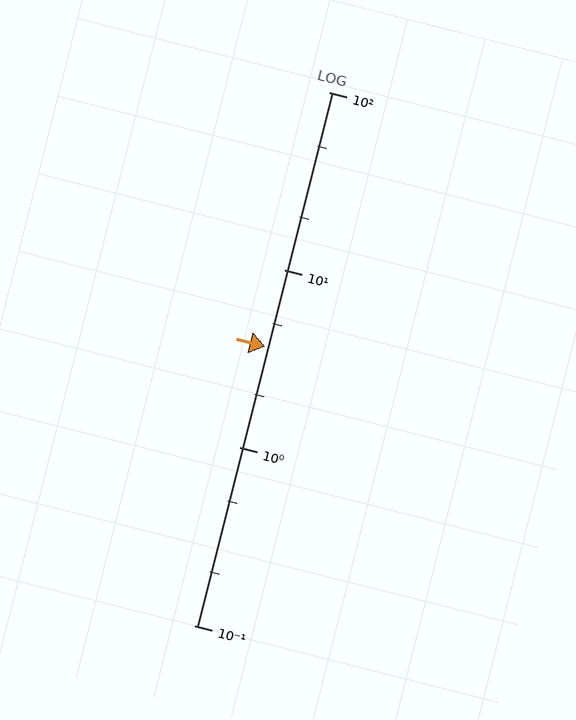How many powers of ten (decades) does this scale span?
The scale spans 3 decades, from 0.1 to 100.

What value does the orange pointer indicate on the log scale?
The pointer indicates approximately 3.7.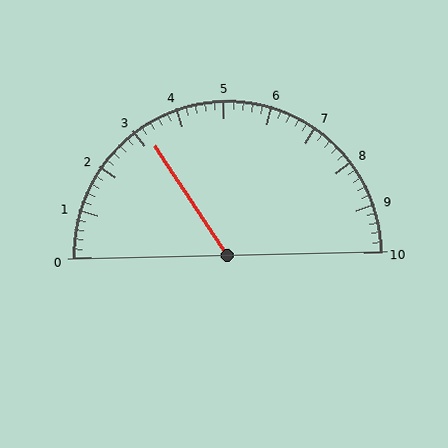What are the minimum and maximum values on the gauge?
The gauge ranges from 0 to 10.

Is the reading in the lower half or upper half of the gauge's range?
The reading is in the lower half of the range (0 to 10).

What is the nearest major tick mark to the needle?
The nearest major tick mark is 3.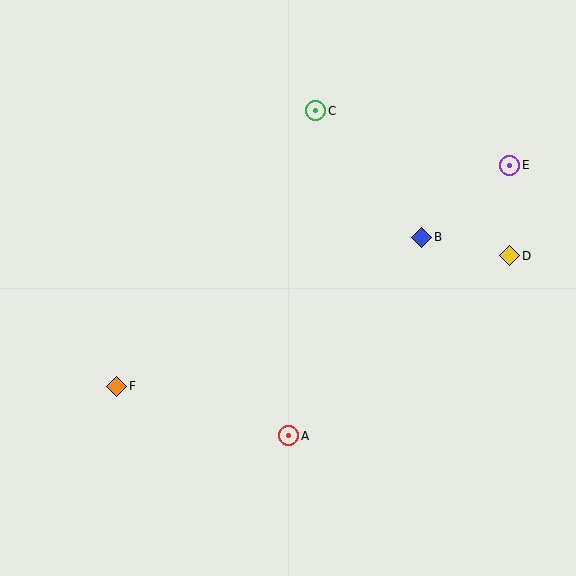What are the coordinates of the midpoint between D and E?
The midpoint between D and E is at (510, 210).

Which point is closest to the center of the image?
Point B at (422, 237) is closest to the center.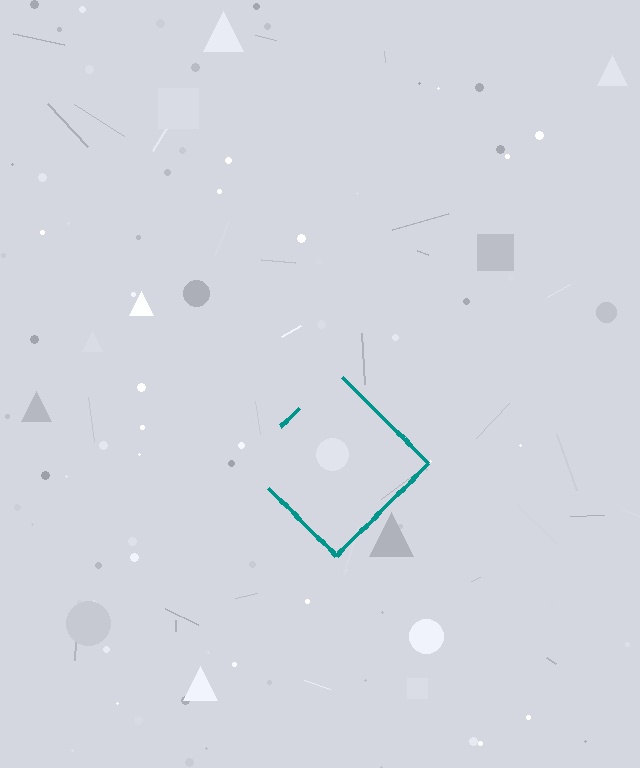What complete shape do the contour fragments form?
The contour fragments form a diamond.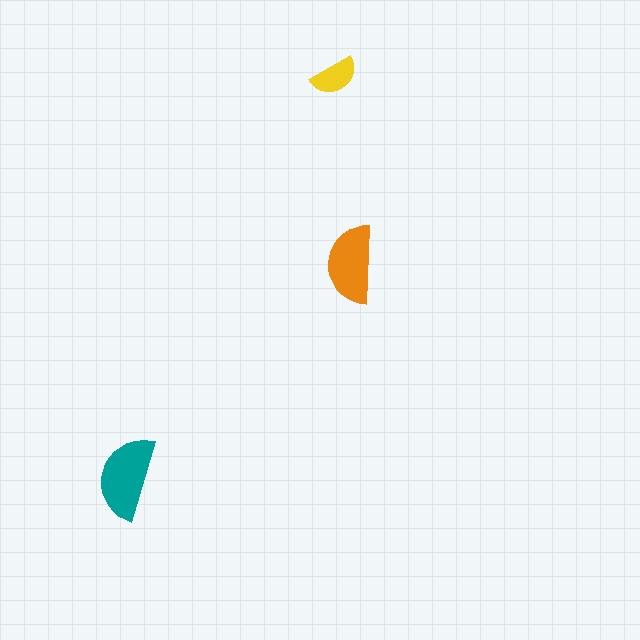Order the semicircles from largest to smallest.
the teal one, the orange one, the yellow one.